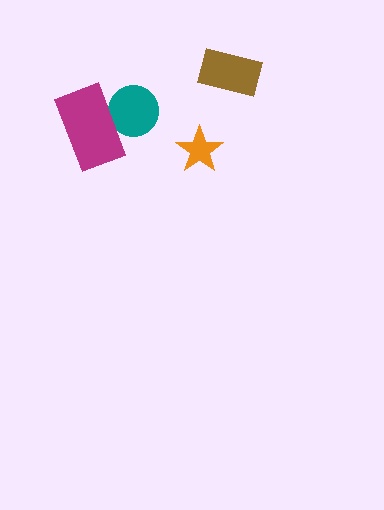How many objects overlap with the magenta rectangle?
1 object overlaps with the magenta rectangle.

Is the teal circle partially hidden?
Yes, it is partially covered by another shape.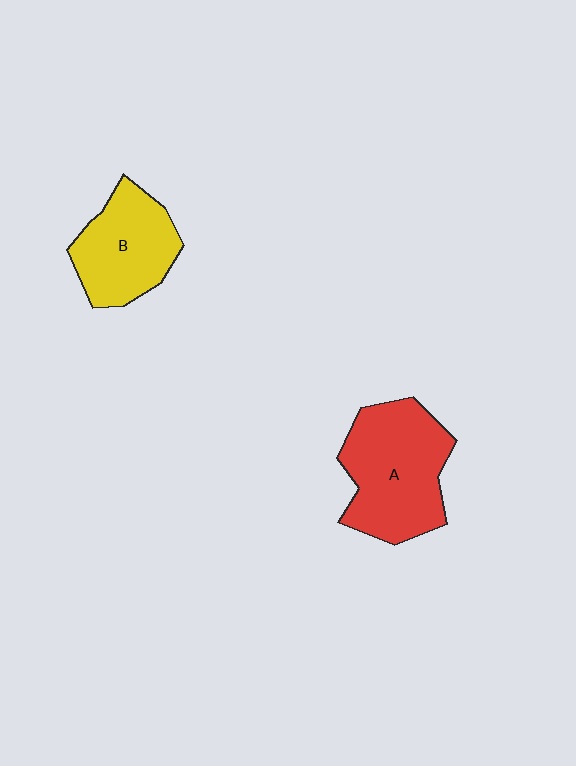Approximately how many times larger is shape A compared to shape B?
Approximately 1.3 times.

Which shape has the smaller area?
Shape B (yellow).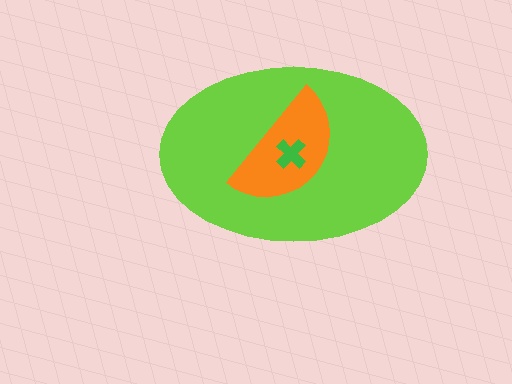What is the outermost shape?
The lime ellipse.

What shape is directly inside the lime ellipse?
The orange semicircle.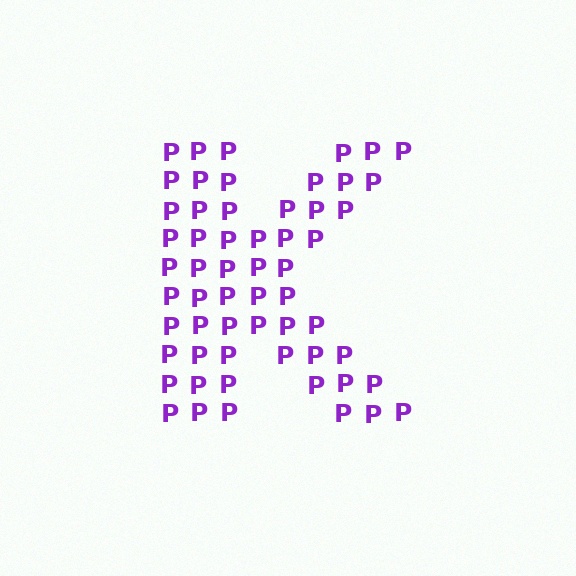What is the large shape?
The large shape is the letter K.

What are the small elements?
The small elements are letter P's.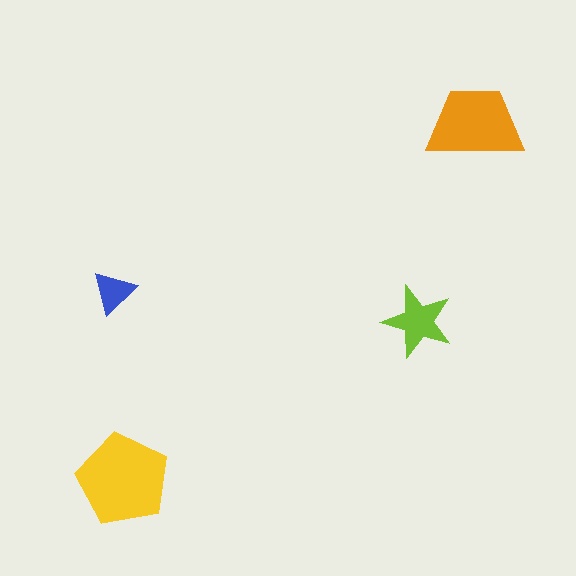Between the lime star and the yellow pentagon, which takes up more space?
The yellow pentagon.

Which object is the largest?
The yellow pentagon.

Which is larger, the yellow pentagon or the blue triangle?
The yellow pentagon.